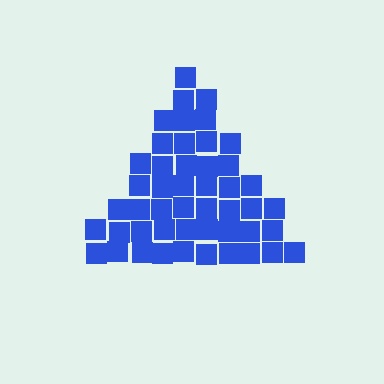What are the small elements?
The small elements are squares.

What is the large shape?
The large shape is a triangle.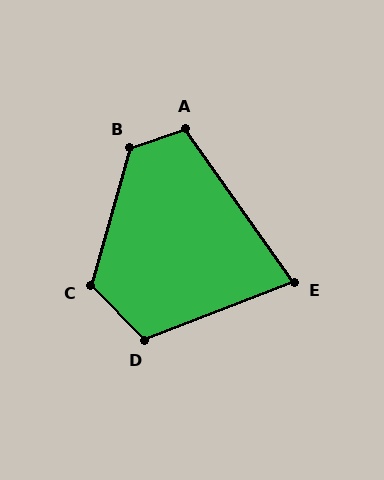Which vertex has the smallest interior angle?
E, at approximately 76 degrees.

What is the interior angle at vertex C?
Approximately 120 degrees (obtuse).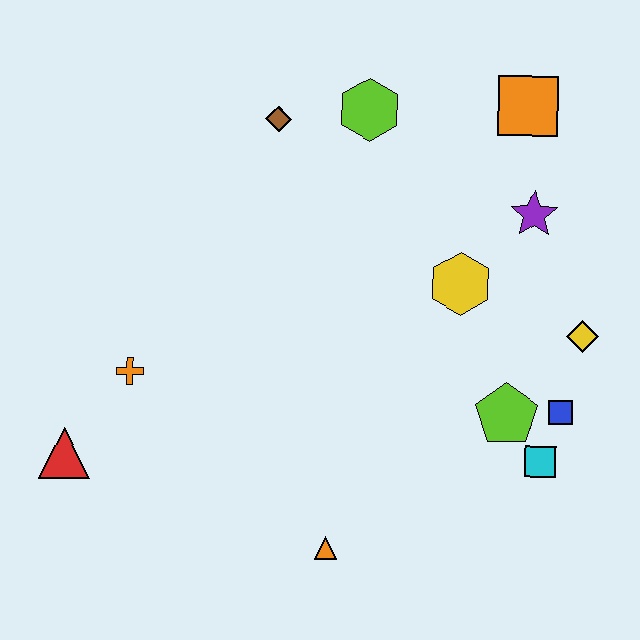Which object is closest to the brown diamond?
The lime hexagon is closest to the brown diamond.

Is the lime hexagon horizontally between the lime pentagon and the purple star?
No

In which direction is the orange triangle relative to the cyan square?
The orange triangle is to the left of the cyan square.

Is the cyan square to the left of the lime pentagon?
No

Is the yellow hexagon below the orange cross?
No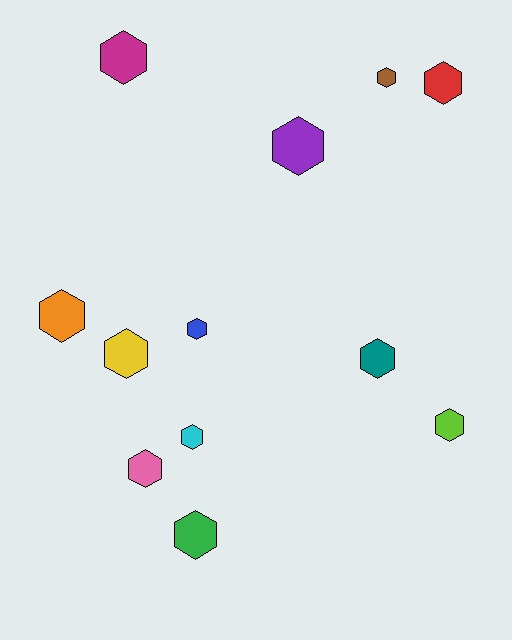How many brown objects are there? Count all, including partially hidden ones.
There is 1 brown object.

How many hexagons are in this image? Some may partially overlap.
There are 12 hexagons.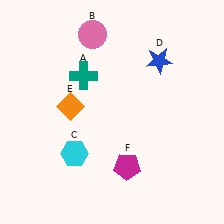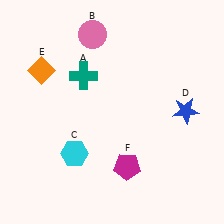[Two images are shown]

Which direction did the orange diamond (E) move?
The orange diamond (E) moved up.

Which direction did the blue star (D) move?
The blue star (D) moved down.